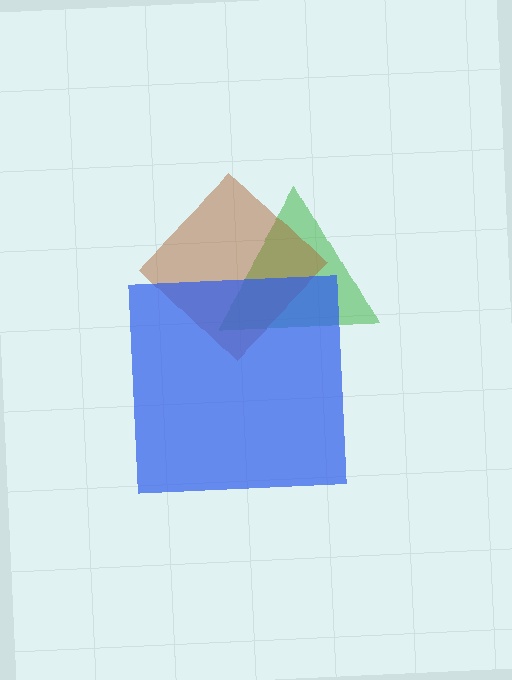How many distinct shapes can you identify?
There are 3 distinct shapes: a green triangle, a brown diamond, a blue square.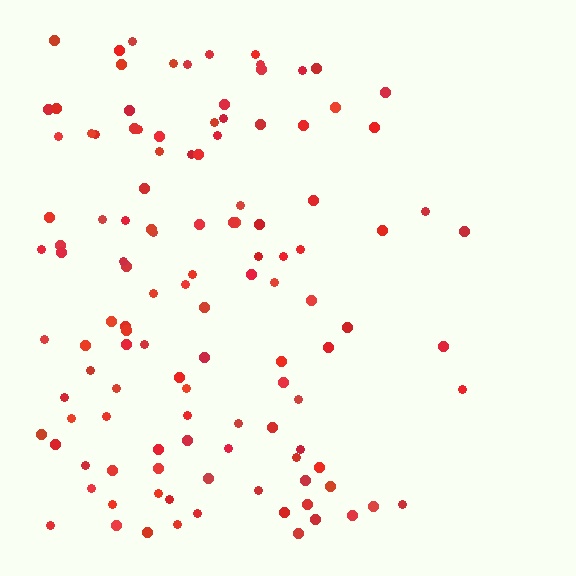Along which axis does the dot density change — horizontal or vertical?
Horizontal.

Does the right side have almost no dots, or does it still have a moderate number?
Still a moderate number, just noticeably fewer than the left.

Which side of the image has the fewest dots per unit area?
The right.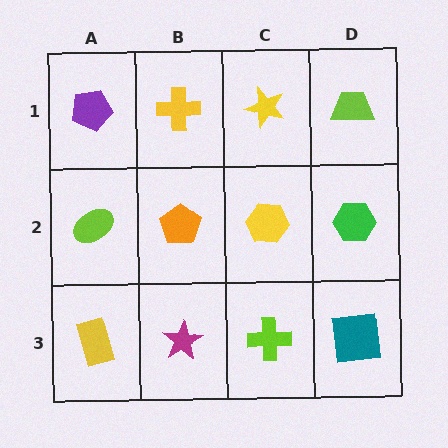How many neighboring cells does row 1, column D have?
2.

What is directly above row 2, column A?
A purple pentagon.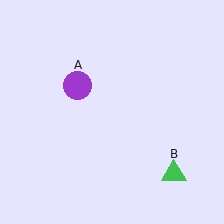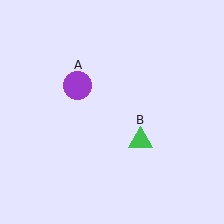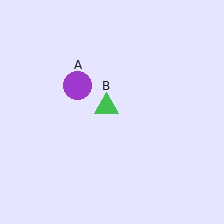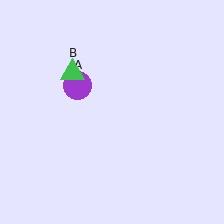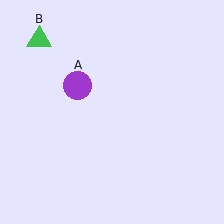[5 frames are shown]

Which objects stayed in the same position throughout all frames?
Purple circle (object A) remained stationary.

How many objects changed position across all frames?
1 object changed position: green triangle (object B).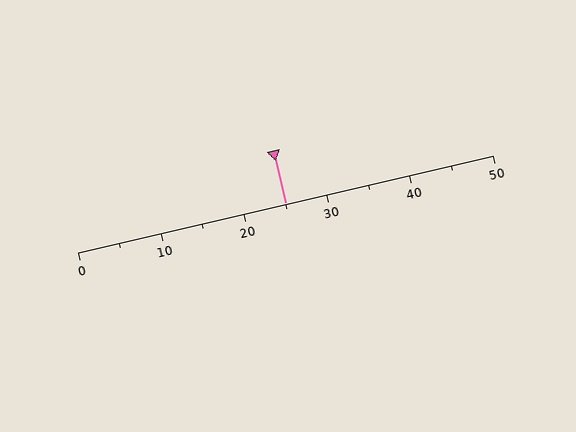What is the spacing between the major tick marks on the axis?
The major ticks are spaced 10 apart.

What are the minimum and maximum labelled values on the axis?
The axis runs from 0 to 50.